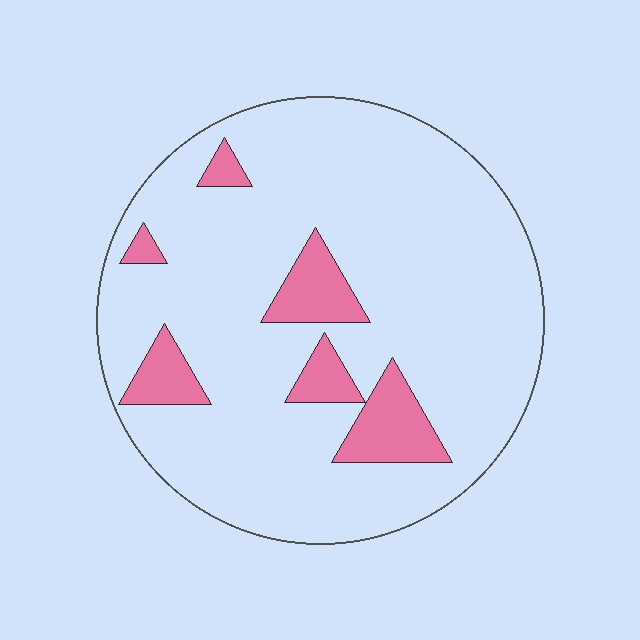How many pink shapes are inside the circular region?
6.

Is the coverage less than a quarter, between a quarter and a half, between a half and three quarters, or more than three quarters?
Less than a quarter.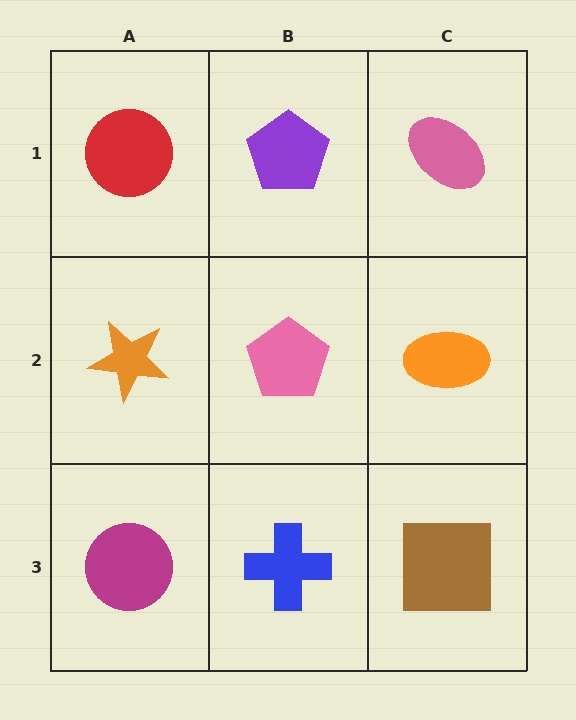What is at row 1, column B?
A purple pentagon.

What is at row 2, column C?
An orange ellipse.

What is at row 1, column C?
A pink ellipse.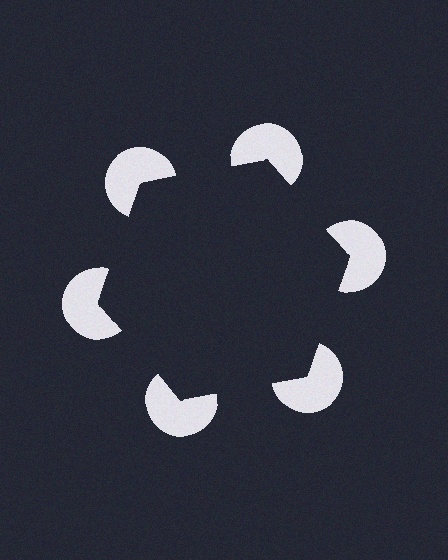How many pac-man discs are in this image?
There are 6 — one at each vertex of the illusory hexagon.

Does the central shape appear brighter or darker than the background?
It typically appears slightly darker than the background, even though no actual brightness change is drawn.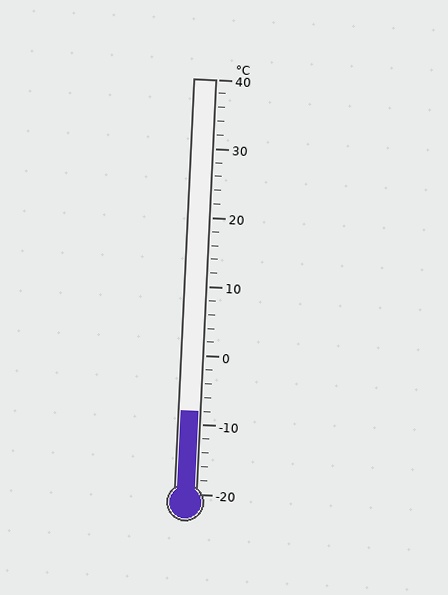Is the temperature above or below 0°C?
The temperature is below 0°C.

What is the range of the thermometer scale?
The thermometer scale ranges from -20°C to 40°C.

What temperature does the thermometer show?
The thermometer shows approximately -8°C.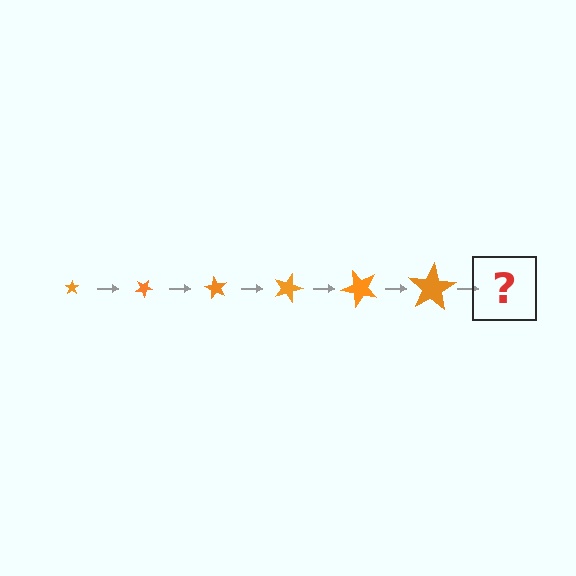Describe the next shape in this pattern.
It should be a star, larger than the previous one and rotated 180 degrees from the start.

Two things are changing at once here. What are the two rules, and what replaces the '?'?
The two rules are that the star grows larger each step and it rotates 30 degrees each step. The '?' should be a star, larger than the previous one and rotated 180 degrees from the start.